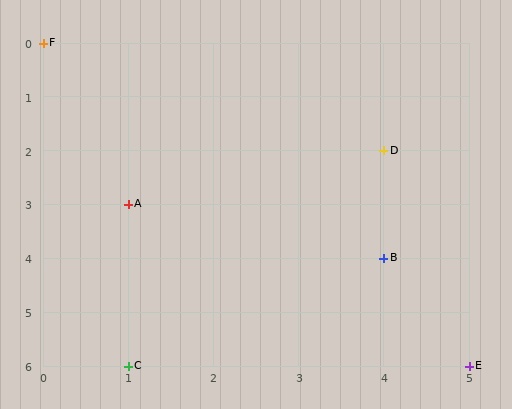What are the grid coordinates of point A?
Point A is at grid coordinates (1, 3).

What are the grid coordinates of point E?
Point E is at grid coordinates (5, 6).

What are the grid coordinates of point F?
Point F is at grid coordinates (0, 0).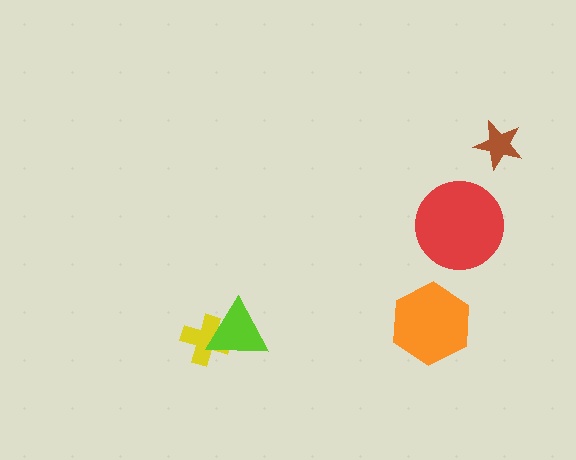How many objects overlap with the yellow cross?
1 object overlaps with the yellow cross.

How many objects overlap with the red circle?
0 objects overlap with the red circle.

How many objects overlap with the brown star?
0 objects overlap with the brown star.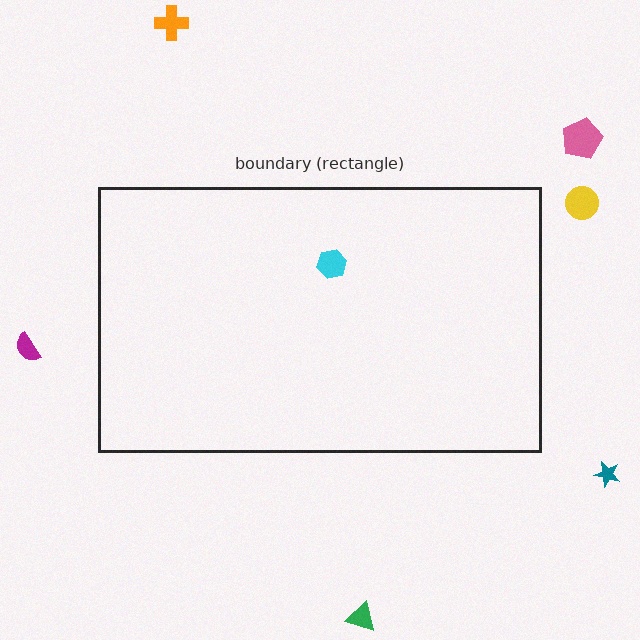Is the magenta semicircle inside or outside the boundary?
Outside.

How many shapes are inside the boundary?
1 inside, 6 outside.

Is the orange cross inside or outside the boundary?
Outside.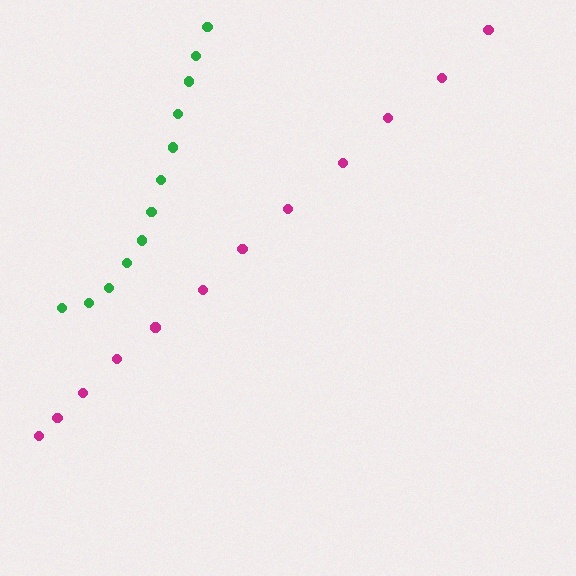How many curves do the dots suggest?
There are 2 distinct paths.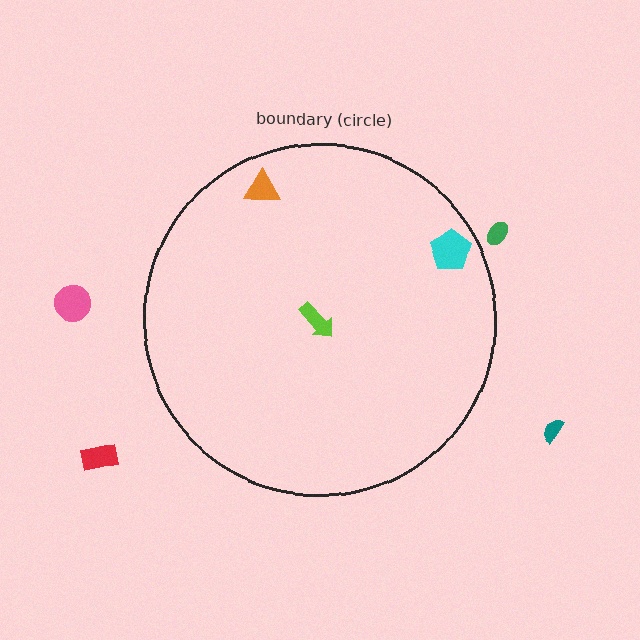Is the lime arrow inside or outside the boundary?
Inside.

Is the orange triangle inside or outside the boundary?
Inside.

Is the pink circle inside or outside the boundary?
Outside.